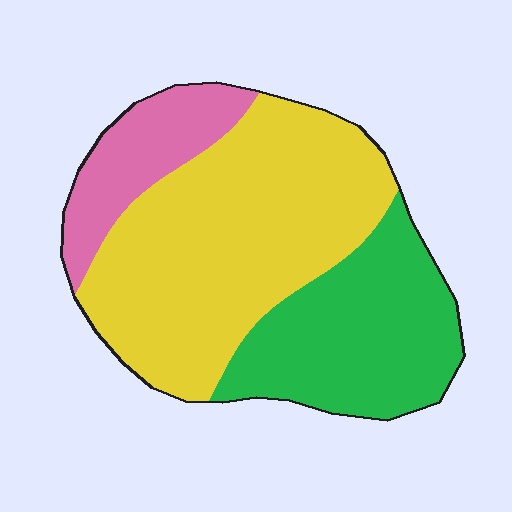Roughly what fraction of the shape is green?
Green covers around 30% of the shape.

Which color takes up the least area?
Pink, at roughly 15%.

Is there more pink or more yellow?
Yellow.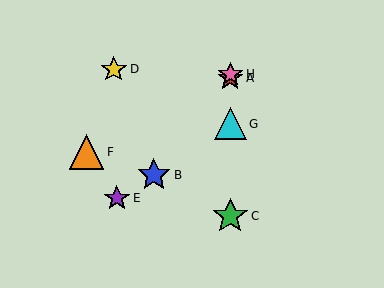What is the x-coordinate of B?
Object B is at x≈154.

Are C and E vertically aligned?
No, C is at x≈230 and E is at x≈117.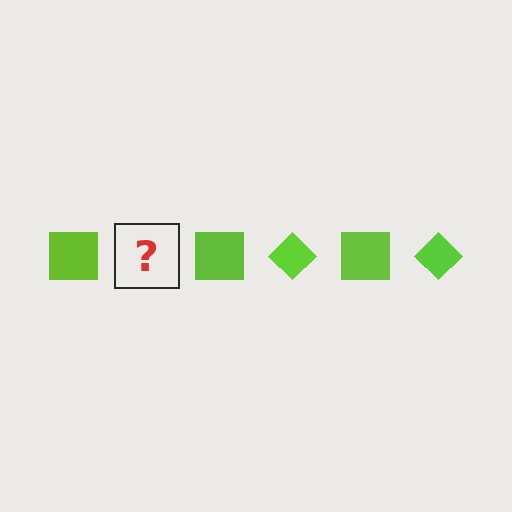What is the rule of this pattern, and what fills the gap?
The rule is that the pattern cycles through square, diamond shapes in lime. The gap should be filled with a lime diamond.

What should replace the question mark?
The question mark should be replaced with a lime diamond.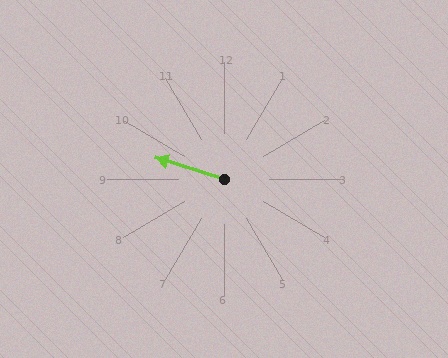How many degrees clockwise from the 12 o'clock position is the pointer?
Approximately 287 degrees.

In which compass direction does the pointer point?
West.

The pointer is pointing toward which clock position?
Roughly 10 o'clock.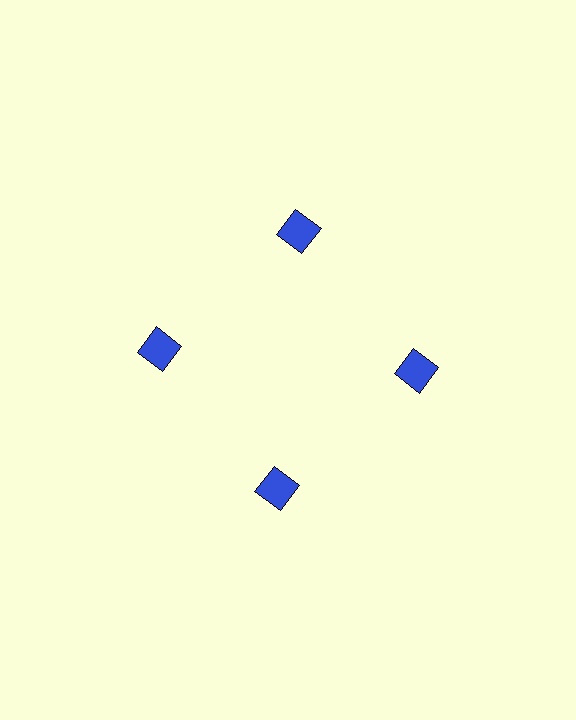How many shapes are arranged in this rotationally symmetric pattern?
There are 4 shapes, arranged in 4 groups of 1.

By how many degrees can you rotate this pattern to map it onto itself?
The pattern maps onto itself every 90 degrees of rotation.